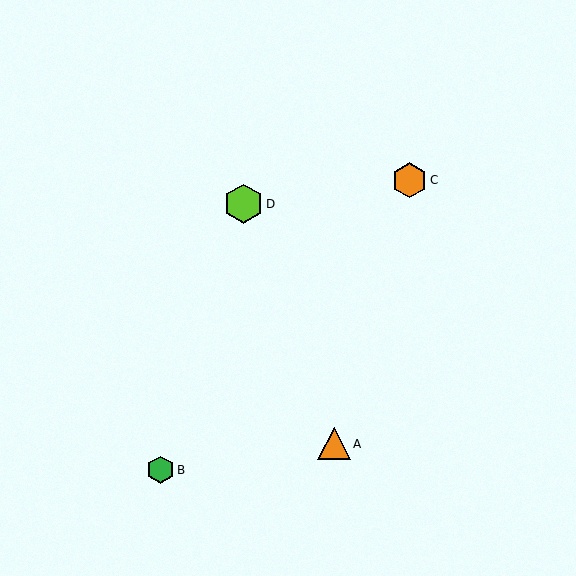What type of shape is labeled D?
Shape D is a lime hexagon.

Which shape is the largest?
The lime hexagon (labeled D) is the largest.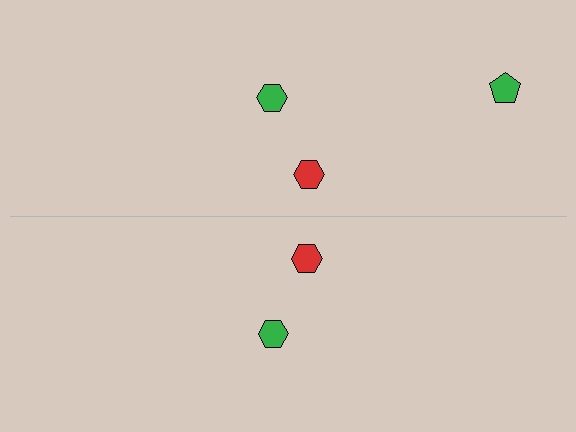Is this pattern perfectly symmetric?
No, the pattern is not perfectly symmetric. A green pentagon is missing from the bottom side.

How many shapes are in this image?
There are 5 shapes in this image.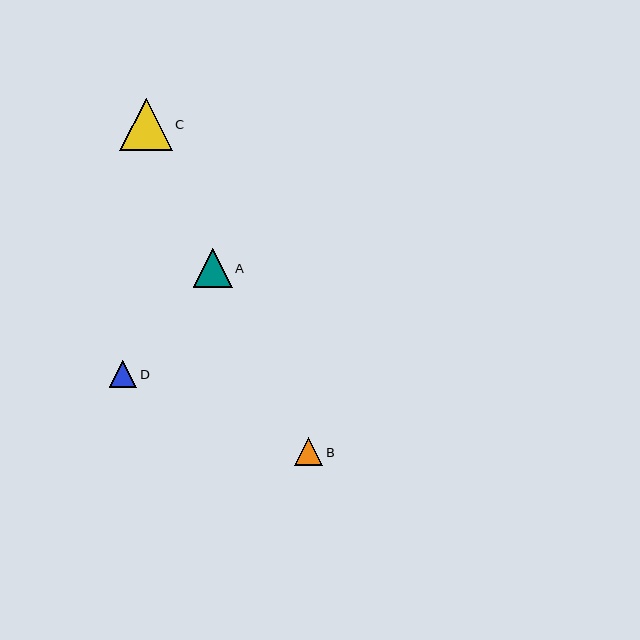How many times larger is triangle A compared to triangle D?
Triangle A is approximately 1.4 times the size of triangle D.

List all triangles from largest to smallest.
From largest to smallest: C, A, B, D.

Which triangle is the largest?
Triangle C is the largest with a size of approximately 52 pixels.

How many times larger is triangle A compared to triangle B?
Triangle A is approximately 1.4 times the size of triangle B.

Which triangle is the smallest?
Triangle D is the smallest with a size of approximately 28 pixels.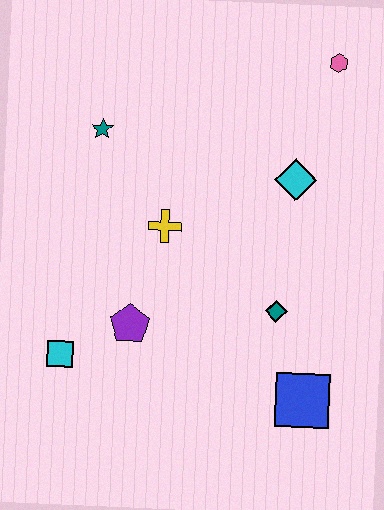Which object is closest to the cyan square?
The purple pentagon is closest to the cyan square.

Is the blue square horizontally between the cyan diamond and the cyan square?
No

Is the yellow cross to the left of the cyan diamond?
Yes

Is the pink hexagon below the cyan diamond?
No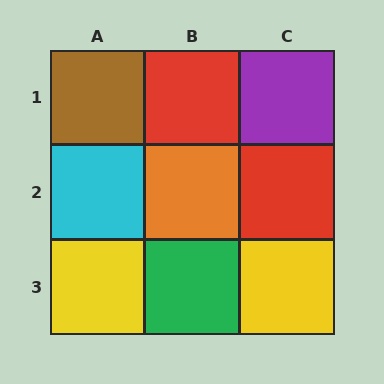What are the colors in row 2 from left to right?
Cyan, orange, red.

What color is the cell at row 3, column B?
Green.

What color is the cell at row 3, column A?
Yellow.